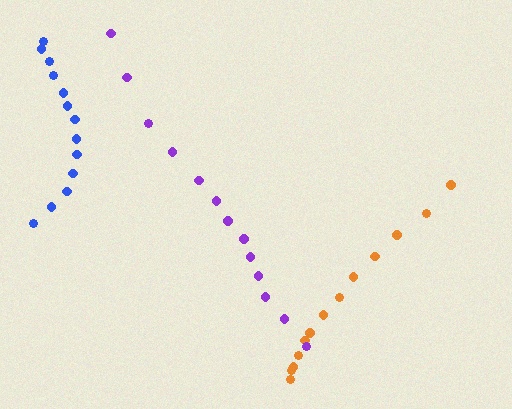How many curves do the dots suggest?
There are 3 distinct paths.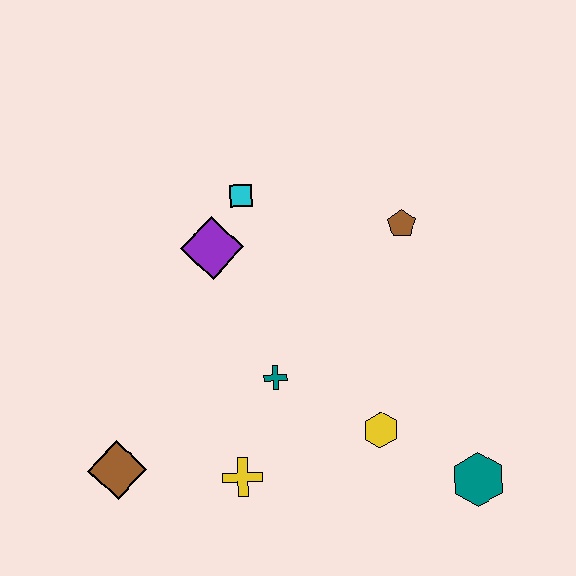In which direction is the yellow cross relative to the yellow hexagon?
The yellow cross is to the left of the yellow hexagon.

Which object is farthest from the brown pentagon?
The brown diamond is farthest from the brown pentagon.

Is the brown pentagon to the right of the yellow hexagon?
Yes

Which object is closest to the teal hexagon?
The yellow hexagon is closest to the teal hexagon.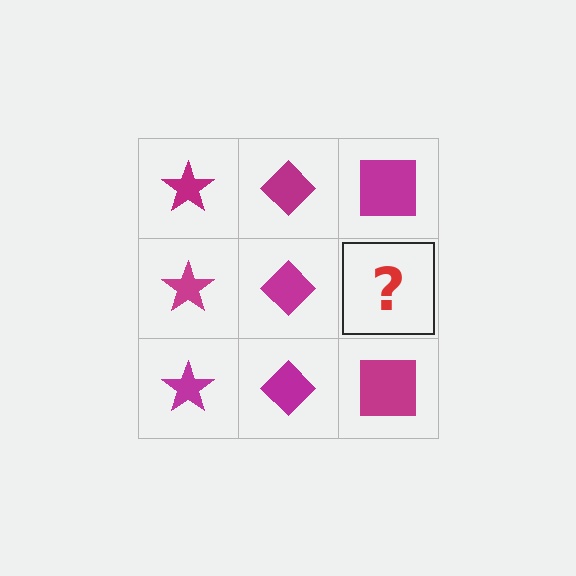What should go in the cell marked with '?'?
The missing cell should contain a magenta square.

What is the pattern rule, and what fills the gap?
The rule is that each column has a consistent shape. The gap should be filled with a magenta square.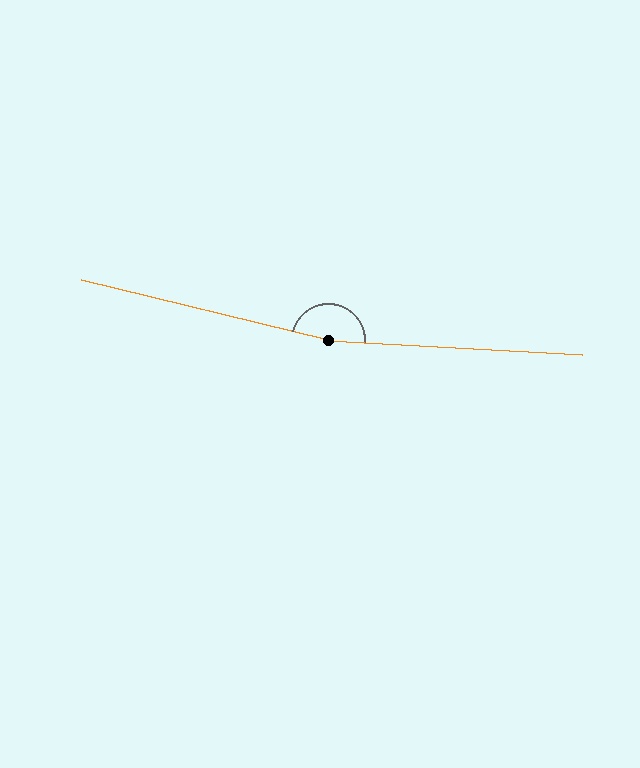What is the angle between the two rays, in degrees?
Approximately 170 degrees.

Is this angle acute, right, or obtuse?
It is obtuse.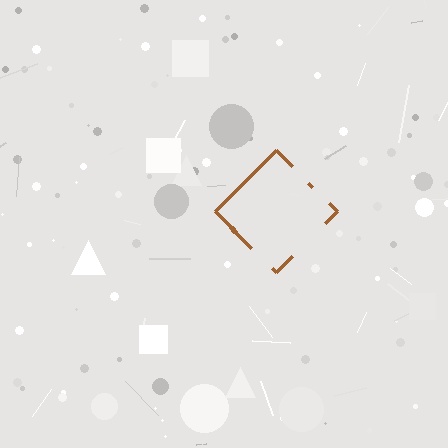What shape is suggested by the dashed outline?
The dashed outline suggests a diamond.